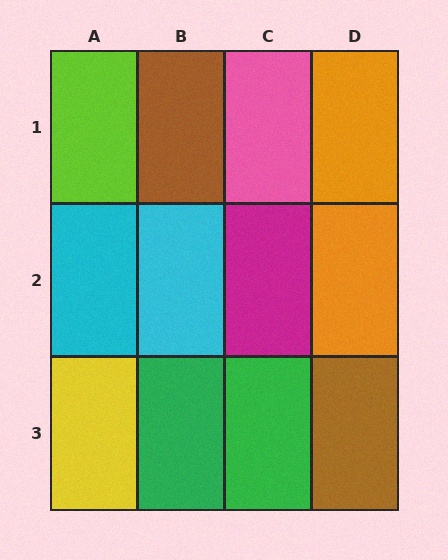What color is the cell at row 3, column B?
Green.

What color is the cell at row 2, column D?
Orange.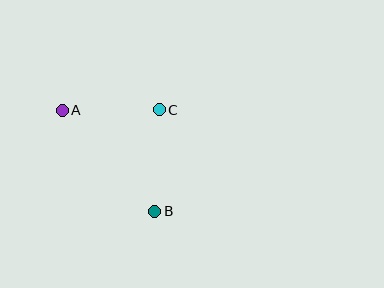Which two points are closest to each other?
Points A and C are closest to each other.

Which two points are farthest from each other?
Points A and B are farthest from each other.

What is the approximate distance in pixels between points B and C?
The distance between B and C is approximately 101 pixels.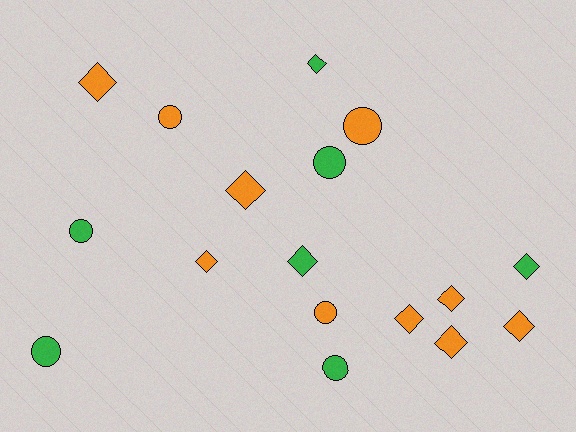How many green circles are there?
There are 4 green circles.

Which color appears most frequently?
Orange, with 10 objects.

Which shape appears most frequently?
Diamond, with 10 objects.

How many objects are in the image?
There are 17 objects.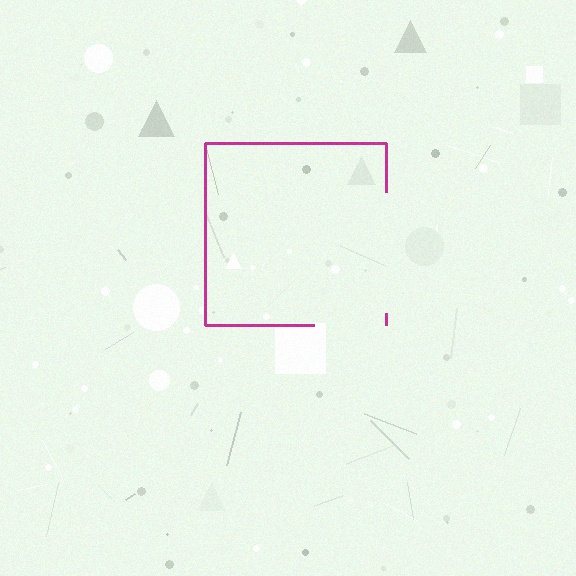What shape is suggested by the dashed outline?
The dashed outline suggests a square.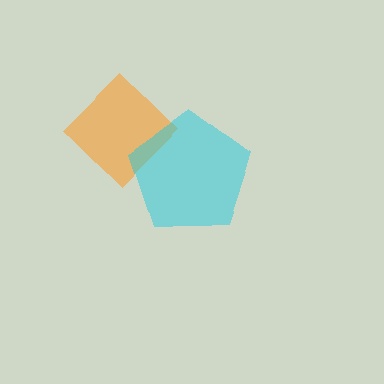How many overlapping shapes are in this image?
There are 2 overlapping shapes in the image.